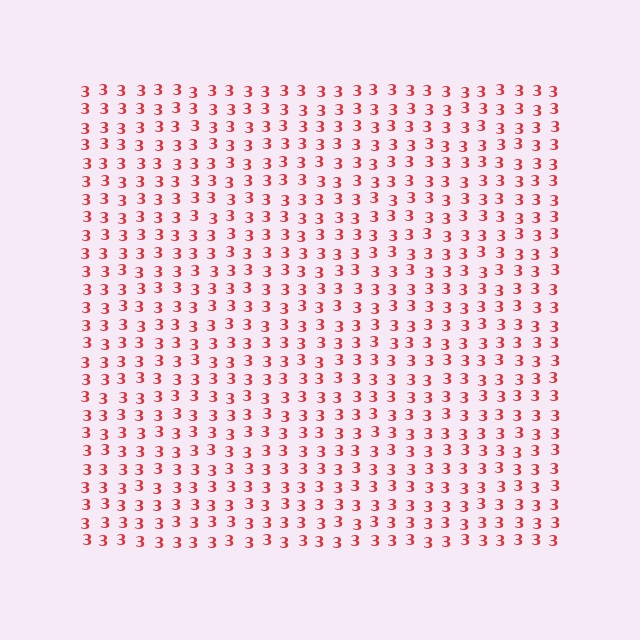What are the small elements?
The small elements are digit 3's.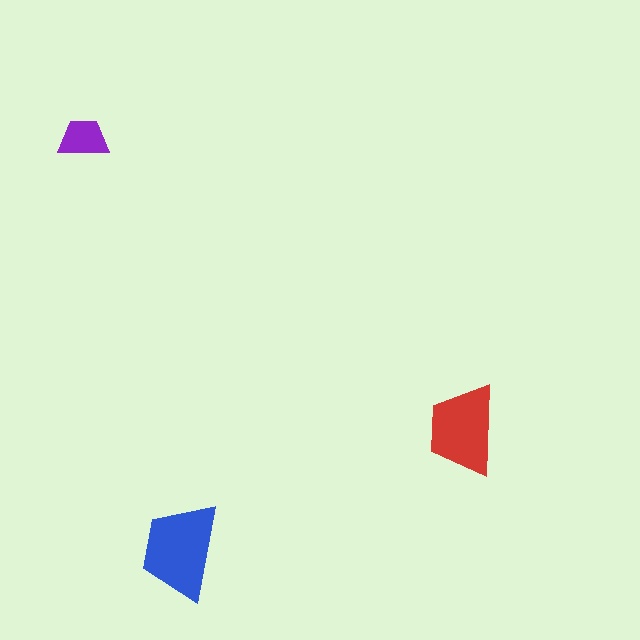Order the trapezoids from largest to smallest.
the blue one, the red one, the purple one.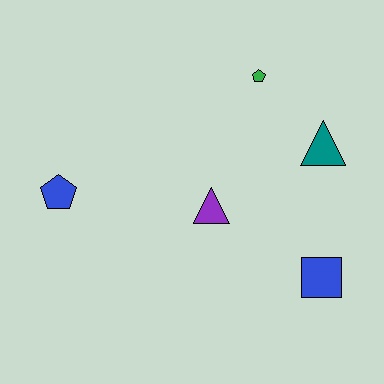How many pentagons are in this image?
There are 2 pentagons.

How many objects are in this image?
There are 5 objects.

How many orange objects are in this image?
There are no orange objects.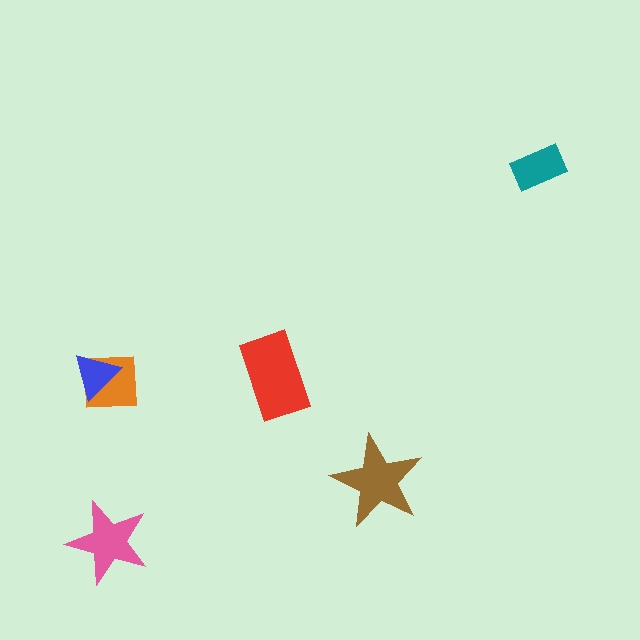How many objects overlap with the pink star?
0 objects overlap with the pink star.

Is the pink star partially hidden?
No, no other shape covers it.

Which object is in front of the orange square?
The blue triangle is in front of the orange square.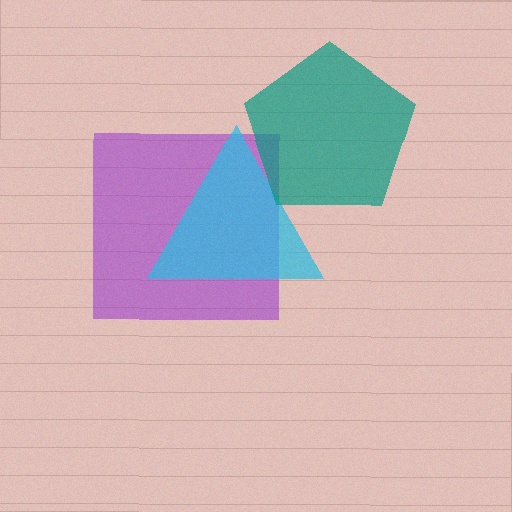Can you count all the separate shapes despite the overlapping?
Yes, there are 3 separate shapes.